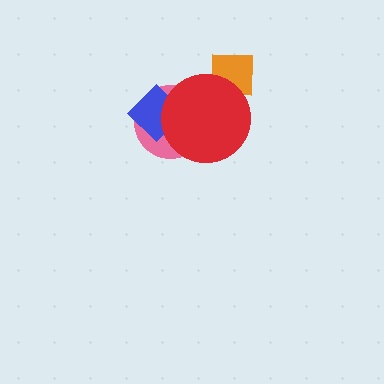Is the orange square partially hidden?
Yes, it is partially covered by another shape.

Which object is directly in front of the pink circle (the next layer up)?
The blue diamond is directly in front of the pink circle.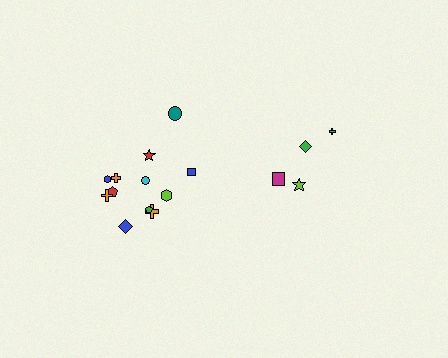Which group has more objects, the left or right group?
The left group.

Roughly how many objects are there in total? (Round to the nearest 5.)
Roughly 15 objects in total.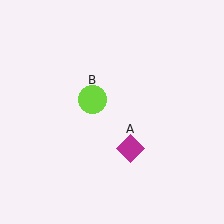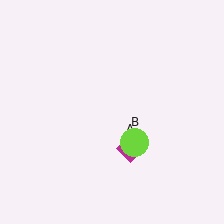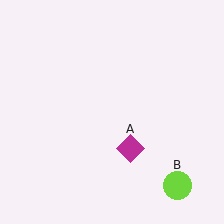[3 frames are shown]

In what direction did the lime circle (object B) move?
The lime circle (object B) moved down and to the right.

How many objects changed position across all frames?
1 object changed position: lime circle (object B).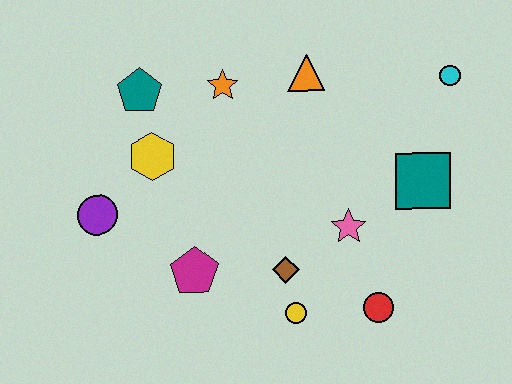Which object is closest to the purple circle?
The yellow hexagon is closest to the purple circle.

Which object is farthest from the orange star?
The red circle is farthest from the orange star.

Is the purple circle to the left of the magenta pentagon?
Yes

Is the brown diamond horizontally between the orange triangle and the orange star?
Yes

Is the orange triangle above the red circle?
Yes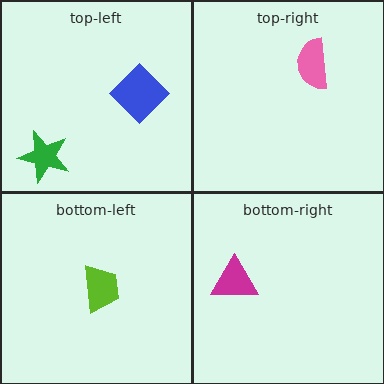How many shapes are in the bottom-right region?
1.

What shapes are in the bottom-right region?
The magenta triangle.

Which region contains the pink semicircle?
The top-right region.